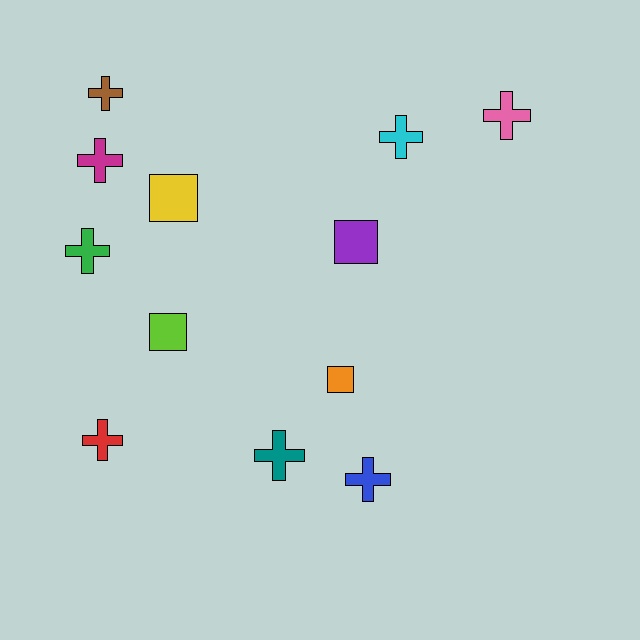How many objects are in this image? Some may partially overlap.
There are 12 objects.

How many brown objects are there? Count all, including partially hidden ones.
There is 1 brown object.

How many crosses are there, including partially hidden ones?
There are 8 crosses.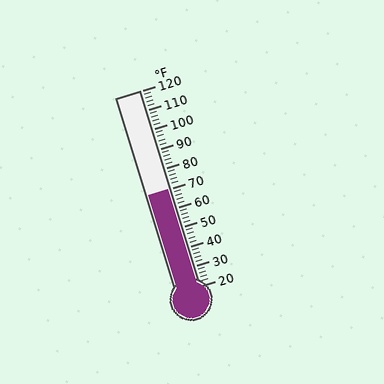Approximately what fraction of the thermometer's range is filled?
The thermometer is filled to approximately 50% of its range.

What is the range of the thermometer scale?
The thermometer scale ranges from 20°F to 120°F.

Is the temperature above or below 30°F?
The temperature is above 30°F.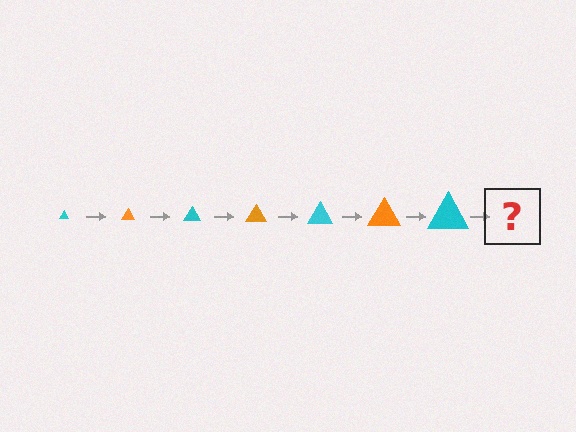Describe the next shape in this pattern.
It should be an orange triangle, larger than the previous one.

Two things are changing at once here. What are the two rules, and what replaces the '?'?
The two rules are that the triangle grows larger each step and the color cycles through cyan and orange. The '?' should be an orange triangle, larger than the previous one.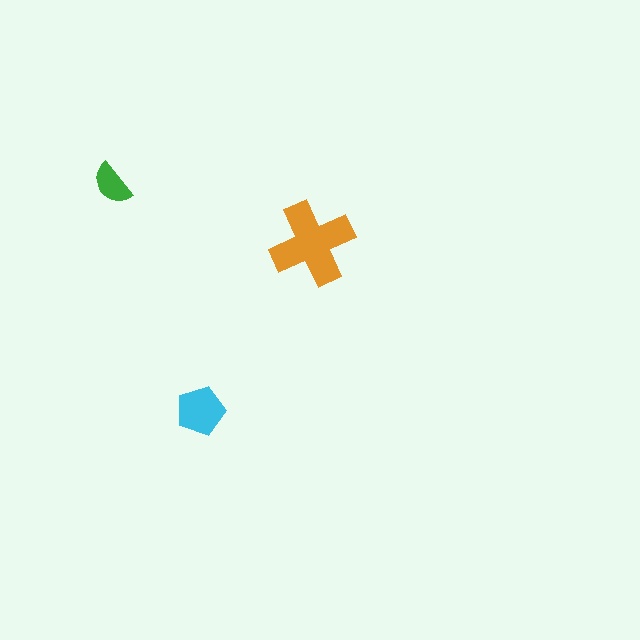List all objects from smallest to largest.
The green semicircle, the cyan pentagon, the orange cross.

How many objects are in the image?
There are 3 objects in the image.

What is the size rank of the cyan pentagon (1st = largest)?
2nd.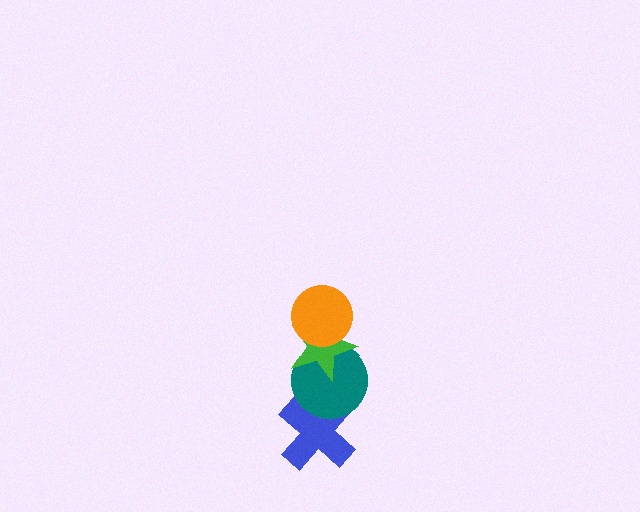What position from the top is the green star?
The green star is 2nd from the top.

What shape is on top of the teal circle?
The green star is on top of the teal circle.